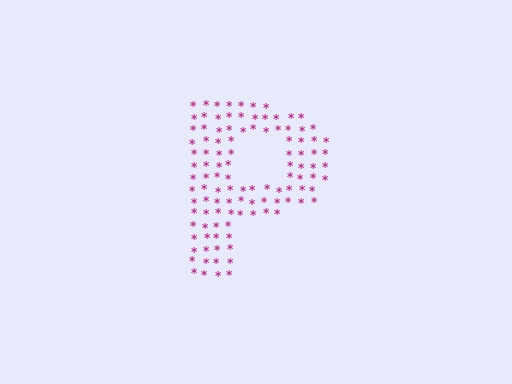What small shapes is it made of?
It is made of small asterisks.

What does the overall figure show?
The overall figure shows the letter P.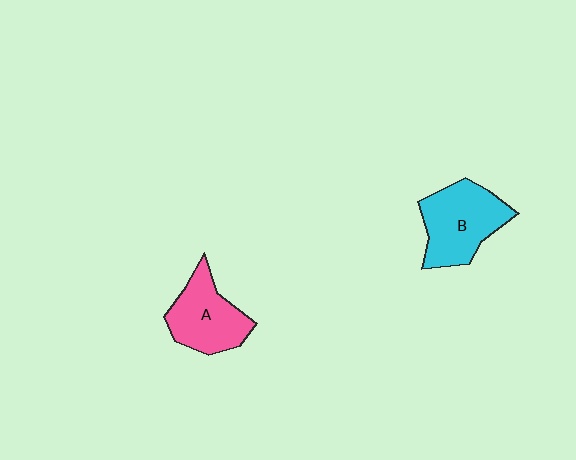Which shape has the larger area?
Shape B (cyan).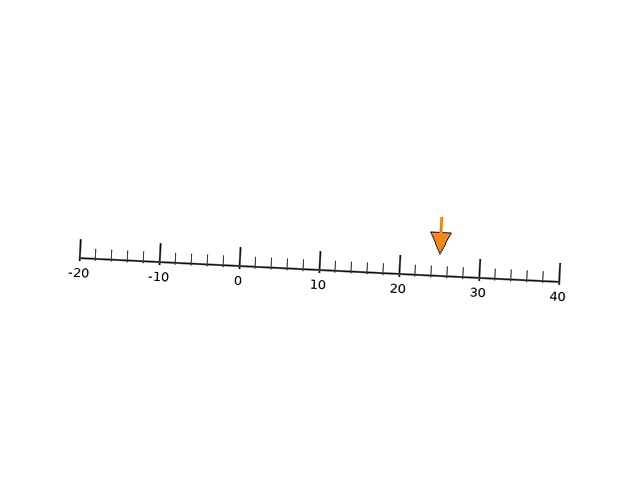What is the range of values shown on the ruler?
The ruler shows values from -20 to 40.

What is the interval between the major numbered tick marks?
The major tick marks are spaced 10 units apart.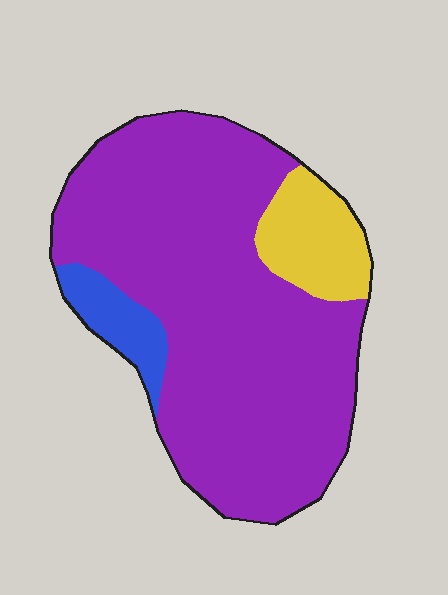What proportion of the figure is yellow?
Yellow takes up less than a quarter of the figure.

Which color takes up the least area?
Blue, at roughly 5%.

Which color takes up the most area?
Purple, at roughly 80%.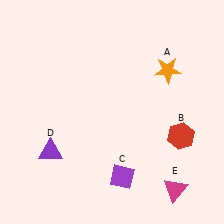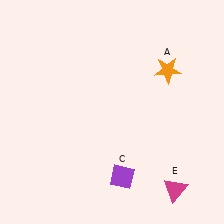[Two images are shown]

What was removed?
The red hexagon (B), the purple triangle (D) were removed in Image 2.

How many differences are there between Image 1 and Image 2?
There are 2 differences between the two images.